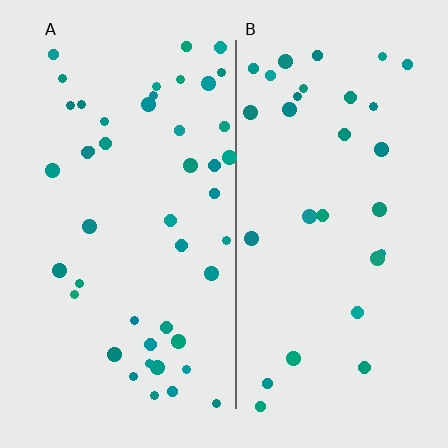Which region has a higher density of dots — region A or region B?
A (the left).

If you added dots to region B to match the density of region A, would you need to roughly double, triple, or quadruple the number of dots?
Approximately double.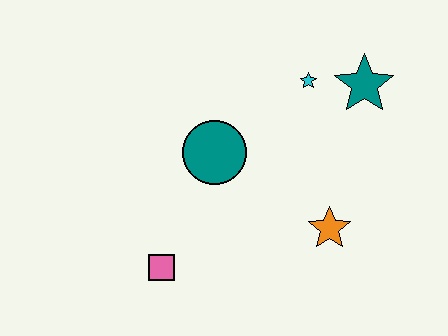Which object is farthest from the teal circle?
The teal star is farthest from the teal circle.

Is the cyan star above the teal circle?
Yes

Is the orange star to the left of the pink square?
No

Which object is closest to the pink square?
The teal circle is closest to the pink square.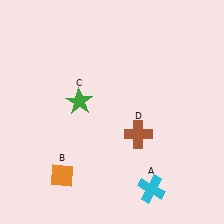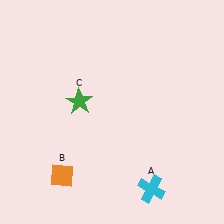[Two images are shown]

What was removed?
The brown cross (D) was removed in Image 2.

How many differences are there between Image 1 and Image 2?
There is 1 difference between the two images.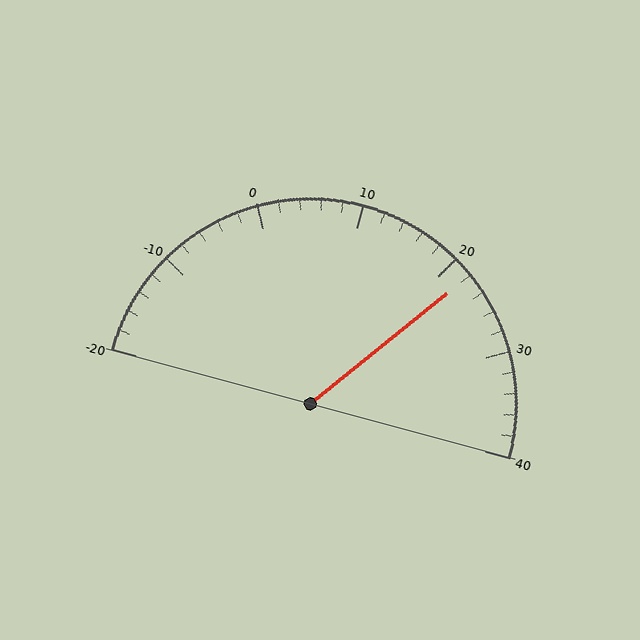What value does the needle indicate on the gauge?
The needle indicates approximately 22.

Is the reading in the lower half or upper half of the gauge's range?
The reading is in the upper half of the range (-20 to 40).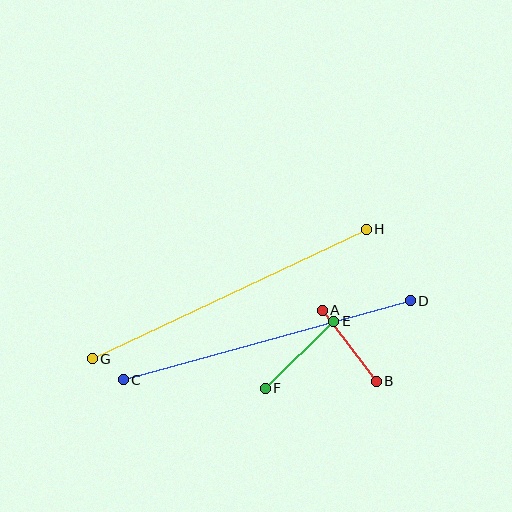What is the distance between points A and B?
The distance is approximately 89 pixels.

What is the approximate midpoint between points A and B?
The midpoint is at approximately (349, 346) pixels.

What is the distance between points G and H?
The distance is approximately 303 pixels.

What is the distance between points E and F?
The distance is approximately 96 pixels.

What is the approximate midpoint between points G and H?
The midpoint is at approximately (229, 294) pixels.